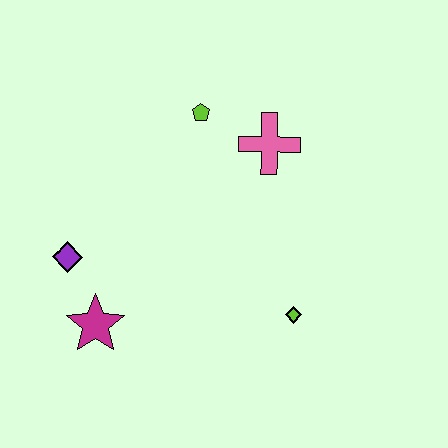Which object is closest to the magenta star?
The purple diamond is closest to the magenta star.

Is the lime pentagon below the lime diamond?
No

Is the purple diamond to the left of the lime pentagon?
Yes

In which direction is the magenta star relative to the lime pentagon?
The magenta star is below the lime pentagon.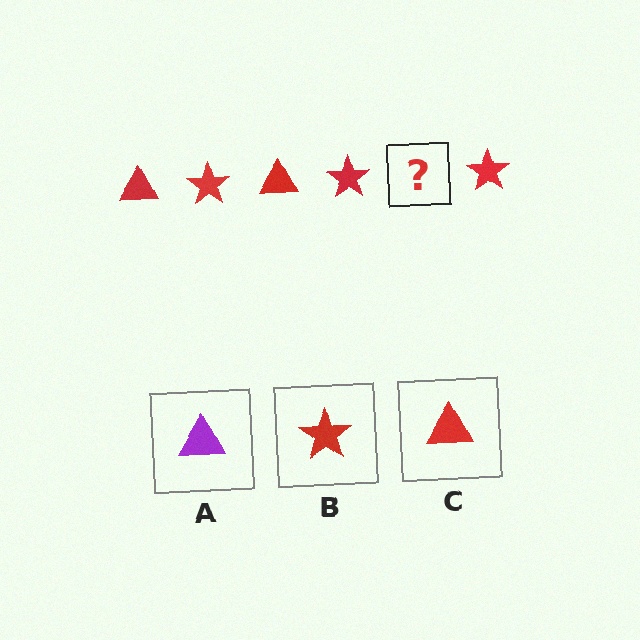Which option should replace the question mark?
Option C.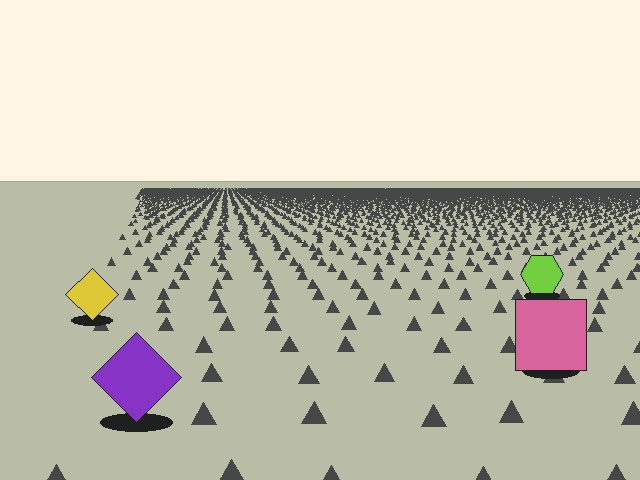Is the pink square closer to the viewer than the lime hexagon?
Yes. The pink square is closer — you can tell from the texture gradient: the ground texture is coarser near it.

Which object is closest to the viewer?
The purple diamond is closest. The texture marks near it are larger and more spread out.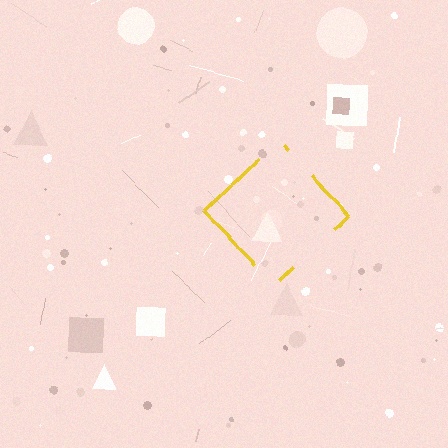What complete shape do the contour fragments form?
The contour fragments form a diamond.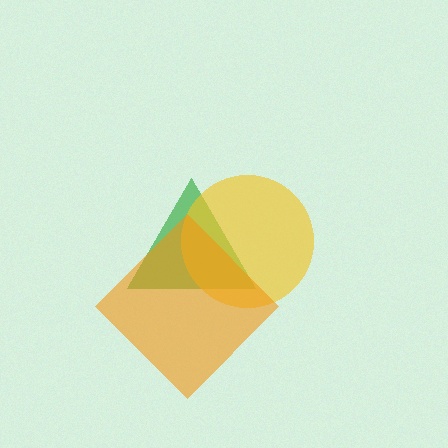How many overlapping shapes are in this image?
There are 3 overlapping shapes in the image.